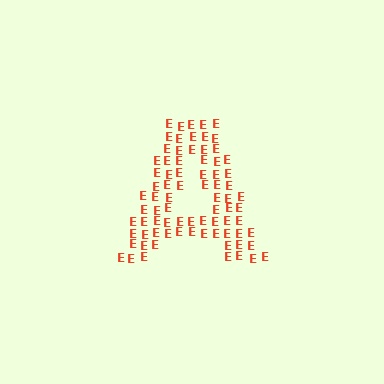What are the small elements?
The small elements are letter E's.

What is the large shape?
The large shape is the letter A.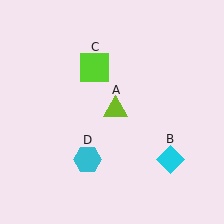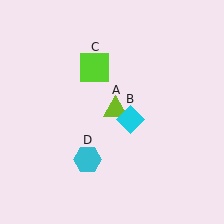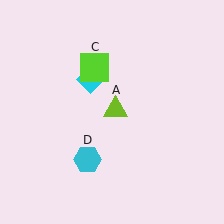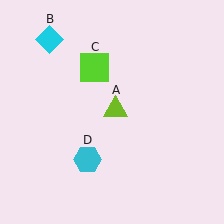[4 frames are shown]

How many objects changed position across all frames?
1 object changed position: cyan diamond (object B).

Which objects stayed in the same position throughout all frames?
Lime triangle (object A) and lime square (object C) and cyan hexagon (object D) remained stationary.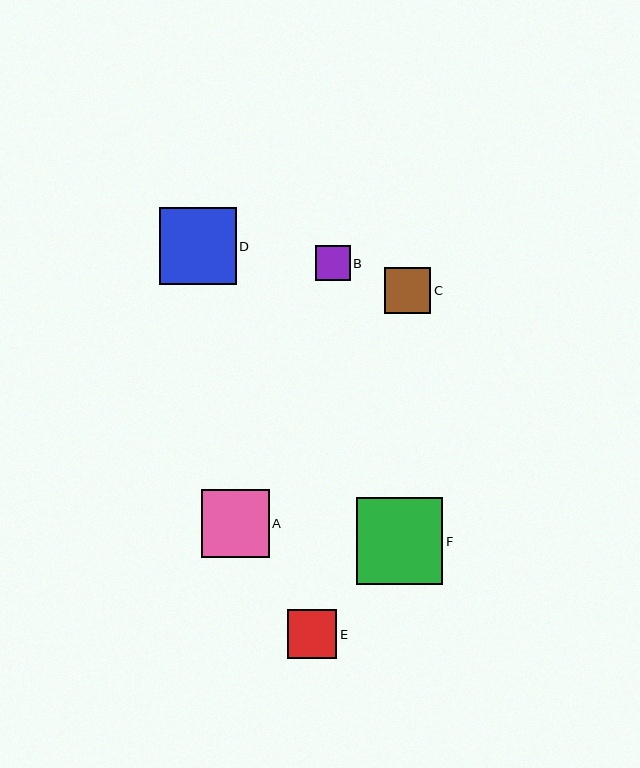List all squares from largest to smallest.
From largest to smallest: F, D, A, E, C, B.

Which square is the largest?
Square F is the largest with a size of approximately 87 pixels.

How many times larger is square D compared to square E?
Square D is approximately 1.6 times the size of square E.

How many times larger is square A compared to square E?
Square A is approximately 1.4 times the size of square E.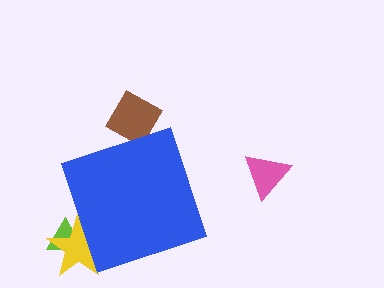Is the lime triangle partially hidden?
Yes, the lime triangle is partially hidden behind the blue diamond.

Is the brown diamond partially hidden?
Yes, the brown diamond is partially hidden behind the blue diamond.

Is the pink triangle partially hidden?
No, the pink triangle is fully visible.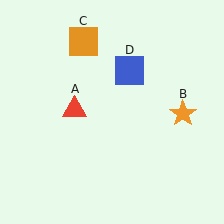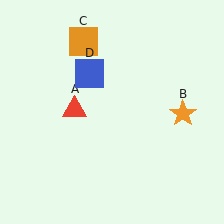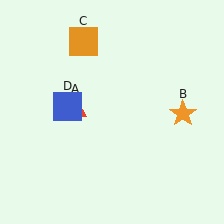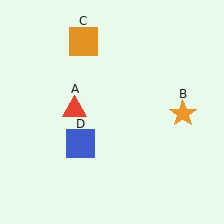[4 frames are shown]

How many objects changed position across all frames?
1 object changed position: blue square (object D).